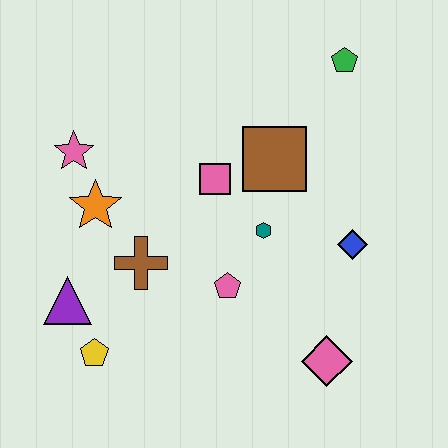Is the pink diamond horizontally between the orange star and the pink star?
No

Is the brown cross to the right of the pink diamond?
No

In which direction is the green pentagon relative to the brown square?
The green pentagon is above the brown square.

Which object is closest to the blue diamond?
The teal hexagon is closest to the blue diamond.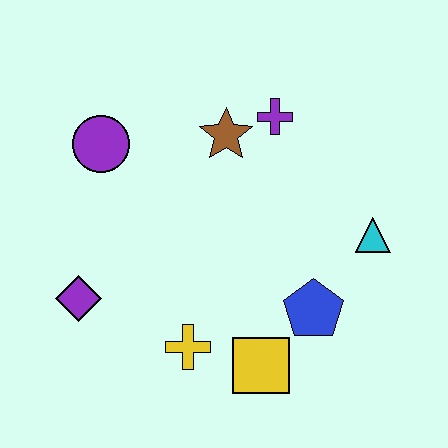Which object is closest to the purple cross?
The brown star is closest to the purple cross.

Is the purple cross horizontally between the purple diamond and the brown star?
No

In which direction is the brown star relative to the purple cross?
The brown star is to the left of the purple cross.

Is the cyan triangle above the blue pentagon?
Yes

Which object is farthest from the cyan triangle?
The purple diamond is farthest from the cyan triangle.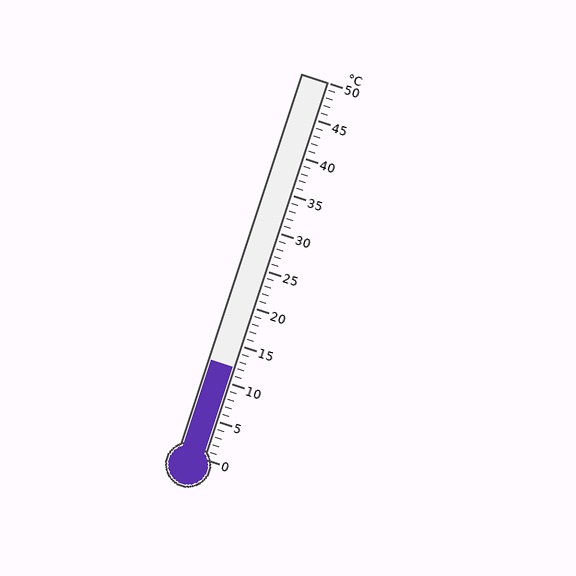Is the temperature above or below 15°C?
The temperature is below 15°C.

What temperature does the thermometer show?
The thermometer shows approximately 12°C.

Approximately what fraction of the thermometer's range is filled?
The thermometer is filled to approximately 25% of its range.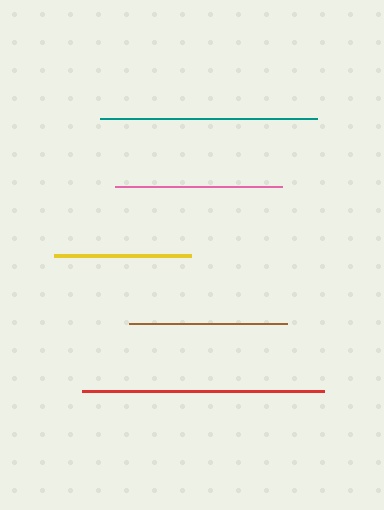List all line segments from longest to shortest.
From longest to shortest: red, teal, pink, brown, yellow.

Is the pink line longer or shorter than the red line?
The red line is longer than the pink line.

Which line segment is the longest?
The red line is the longest at approximately 242 pixels.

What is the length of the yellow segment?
The yellow segment is approximately 138 pixels long.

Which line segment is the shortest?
The yellow line is the shortest at approximately 138 pixels.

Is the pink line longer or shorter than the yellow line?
The pink line is longer than the yellow line.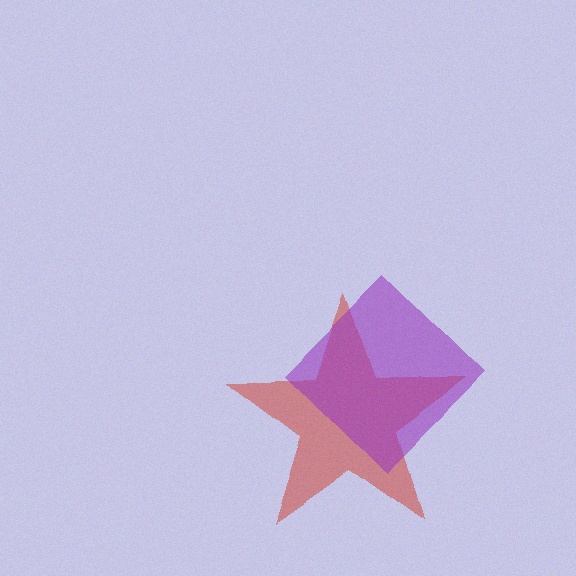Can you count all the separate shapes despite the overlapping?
Yes, there are 2 separate shapes.